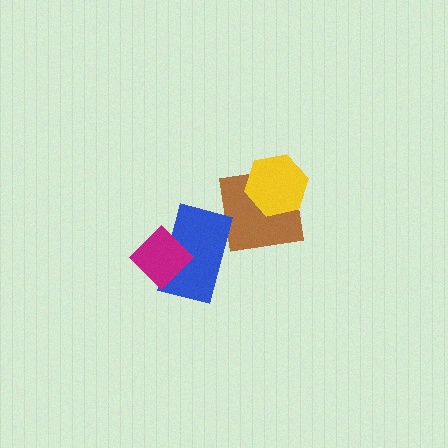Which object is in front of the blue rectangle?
The magenta diamond is in front of the blue rectangle.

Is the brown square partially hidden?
Yes, it is partially covered by another shape.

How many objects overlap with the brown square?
1 object overlaps with the brown square.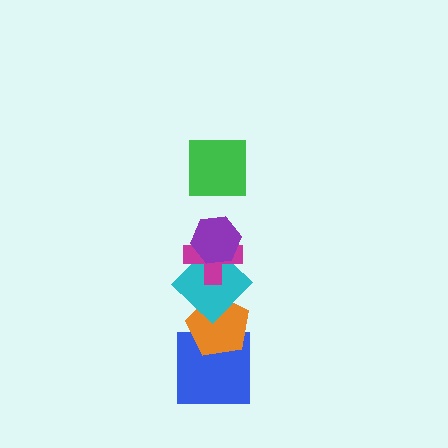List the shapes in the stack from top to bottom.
From top to bottom: the green square, the purple hexagon, the magenta cross, the cyan diamond, the orange pentagon, the blue square.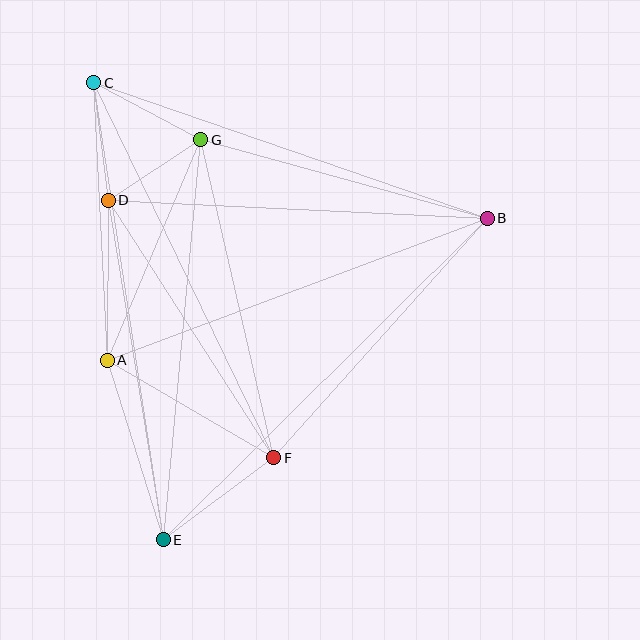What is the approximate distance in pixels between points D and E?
The distance between D and E is approximately 344 pixels.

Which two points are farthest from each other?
Points C and E are farthest from each other.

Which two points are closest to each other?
Points D and G are closest to each other.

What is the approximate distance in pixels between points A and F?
The distance between A and F is approximately 193 pixels.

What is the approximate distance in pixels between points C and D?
The distance between C and D is approximately 118 pixels.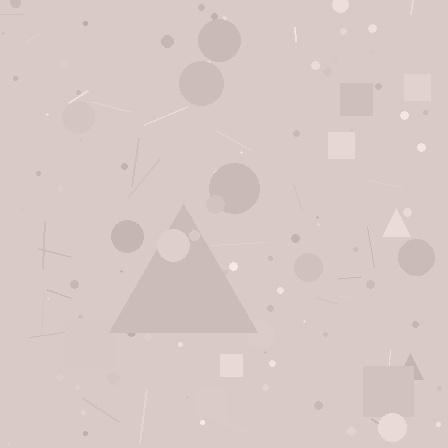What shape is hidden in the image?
A triangle is hidden in the image.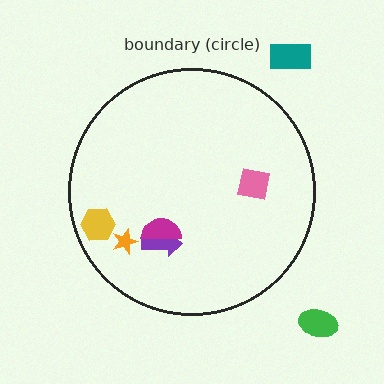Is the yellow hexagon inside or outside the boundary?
Inside.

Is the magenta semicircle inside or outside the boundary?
Inside.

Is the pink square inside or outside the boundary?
Inside.